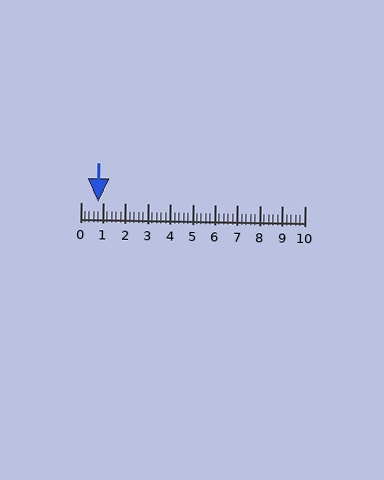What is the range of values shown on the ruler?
The ruler shows values from 0 to 10.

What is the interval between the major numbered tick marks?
The major tick marks are spaced 1 units apart.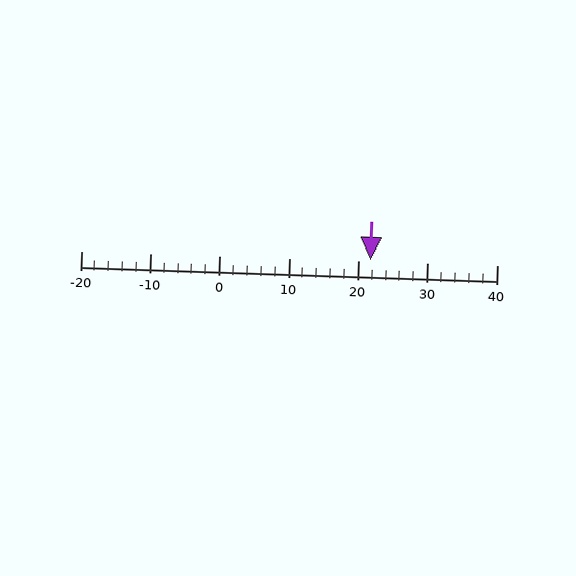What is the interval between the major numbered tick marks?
The major tick marks are spaced 10 units apart.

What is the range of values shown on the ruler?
The ruler shows values from -20 to 40.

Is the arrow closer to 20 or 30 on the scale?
The arrow is closer to 20.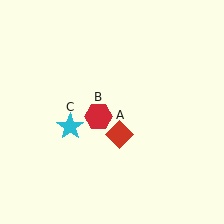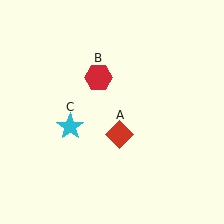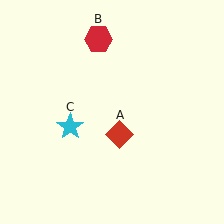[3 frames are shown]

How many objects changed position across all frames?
1 object changed position: red hexagon (object B).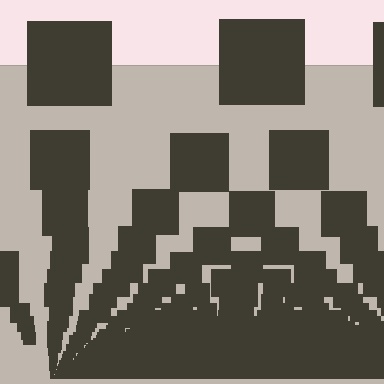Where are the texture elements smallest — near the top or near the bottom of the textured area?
Near the bottom.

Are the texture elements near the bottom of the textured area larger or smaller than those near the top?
Smaller. The gradient is inverted — elements near the bottom are smaller and denser.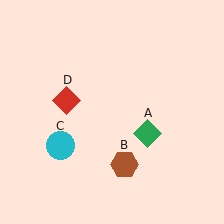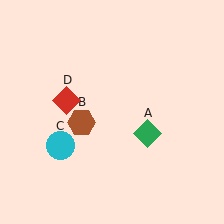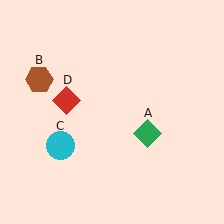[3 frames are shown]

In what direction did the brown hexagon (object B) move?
The brown hexagon (object B) moved up and to the left.